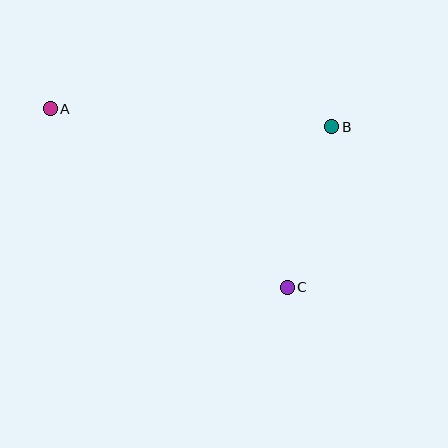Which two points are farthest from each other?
Points A and C are farthest from each other.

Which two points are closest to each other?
Points B and C are closest to each other.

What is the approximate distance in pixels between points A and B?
The distance between A and B is approximately 282 pixels.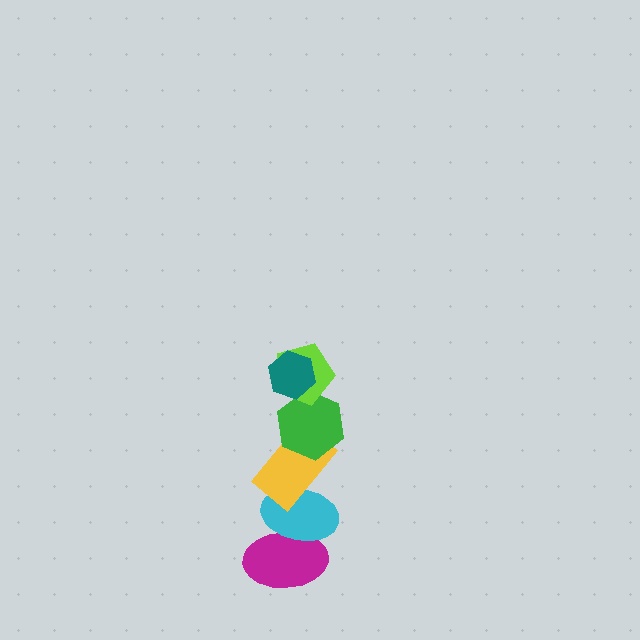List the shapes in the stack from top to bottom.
From top to bottom: the teal hexagon, the lime pentagon, the green hexagon, the yellow rectangle, the cyan ellipse, the magenta ellipse.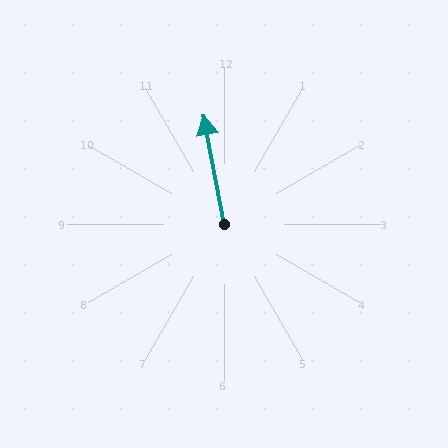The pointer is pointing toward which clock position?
Roughly 12 o'clock.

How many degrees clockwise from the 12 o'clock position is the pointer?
Approximately 350 degrees.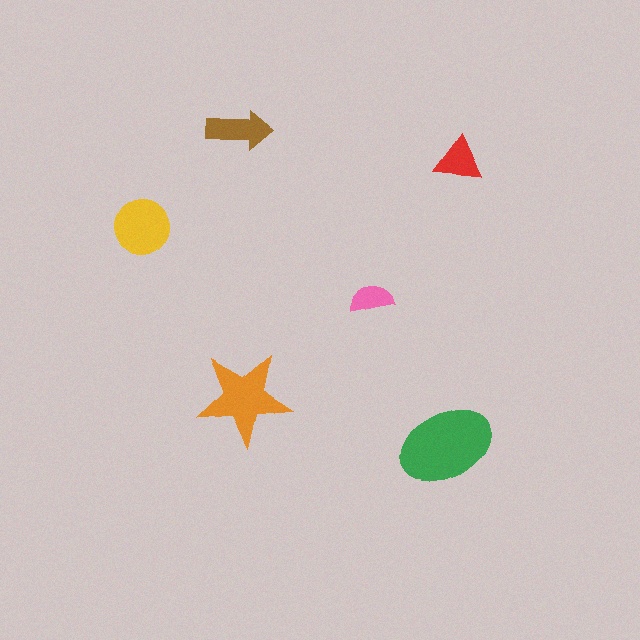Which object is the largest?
The green ellipse.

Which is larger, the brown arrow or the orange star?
The orange star.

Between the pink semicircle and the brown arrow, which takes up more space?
The brown arrow.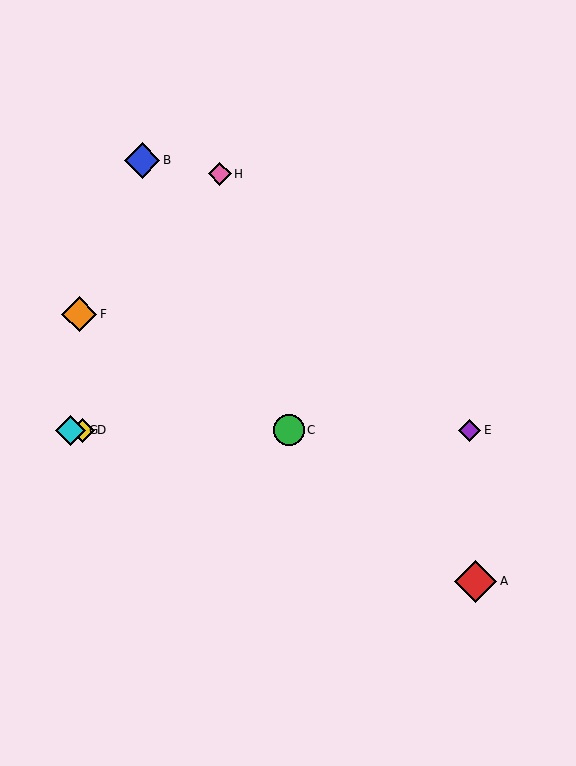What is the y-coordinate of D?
Object D is at y≈430.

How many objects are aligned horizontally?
4 objects (C, D, E, G) are aligned horizontally.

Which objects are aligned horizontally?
Objects C, D, E, G are aligned horizontally.